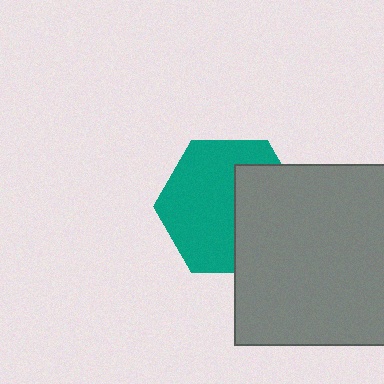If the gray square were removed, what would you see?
You would see the complete teal hexagon.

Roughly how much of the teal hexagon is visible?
About half of it is visible (roughly 60%).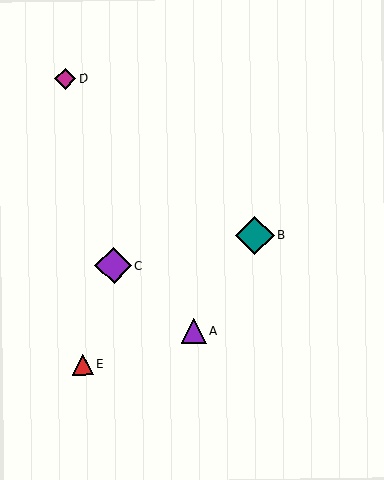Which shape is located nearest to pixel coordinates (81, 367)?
The red triangle (labeled E) at (83, 364) is nearest to that location.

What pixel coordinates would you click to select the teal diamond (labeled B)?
Click at (255, 236) to select the teal diamond B.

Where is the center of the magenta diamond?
The center of the magenta diamond is at (65, 79).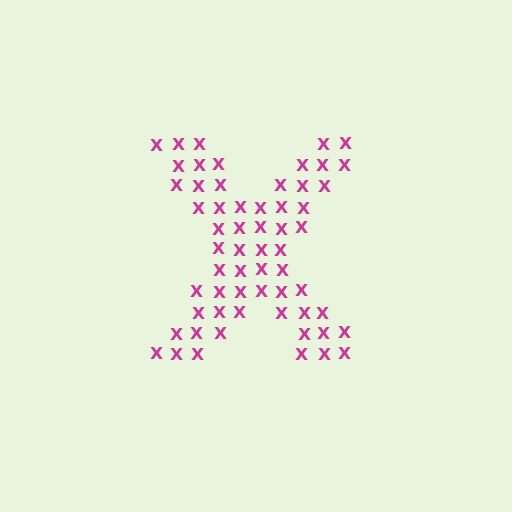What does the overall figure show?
The overall figure shows the letter X.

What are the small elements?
The small elements are letter X's.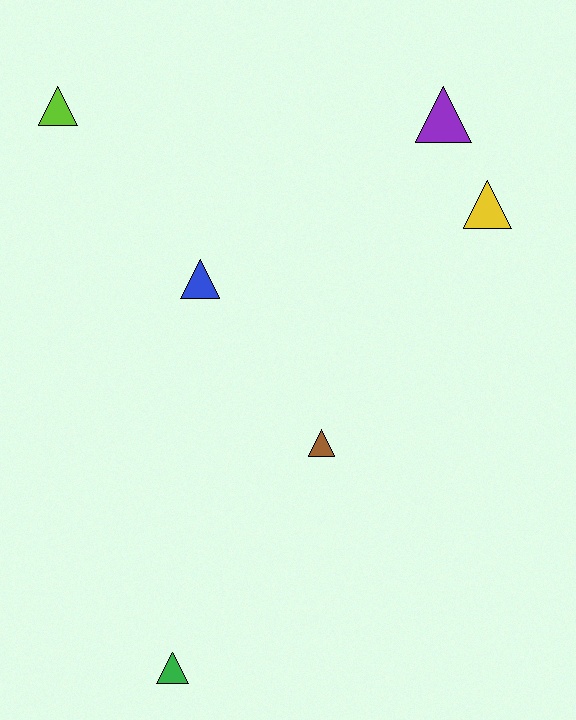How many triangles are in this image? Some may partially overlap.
There are 6 triangles.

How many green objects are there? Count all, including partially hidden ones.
There is 1 green object.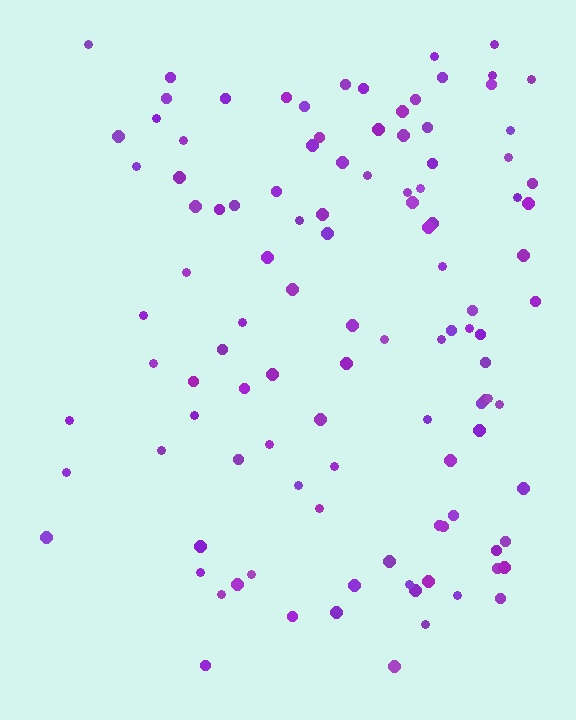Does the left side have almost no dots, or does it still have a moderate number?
Still a moderate number, just noticeably fewer than the right.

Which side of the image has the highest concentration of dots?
The right.